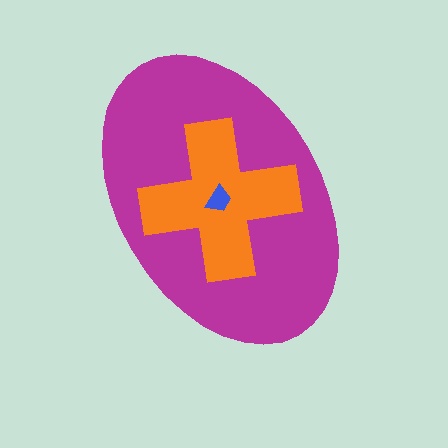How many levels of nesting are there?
3.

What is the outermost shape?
The magenta ellipse.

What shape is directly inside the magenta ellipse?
The orange cross.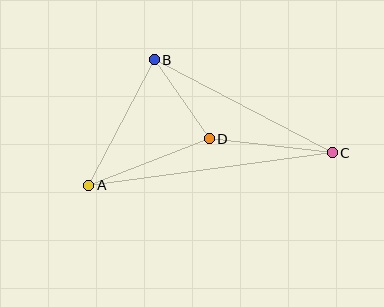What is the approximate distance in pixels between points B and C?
The distance between B and C is approximately 201 pixels.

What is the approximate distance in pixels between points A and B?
The distance between A and B is approximately 141 pixels.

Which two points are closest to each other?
Points B and D are closest to each other.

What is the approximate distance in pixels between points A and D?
The distance between A and D is approximately 129 pixels.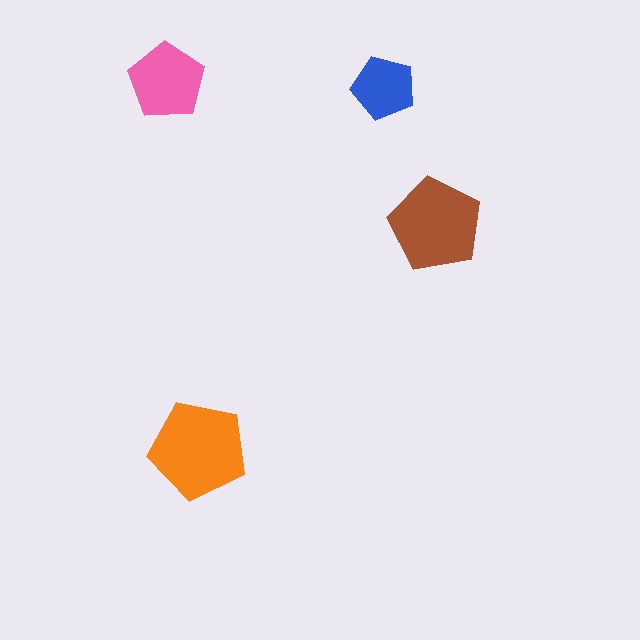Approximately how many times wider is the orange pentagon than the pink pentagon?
About 1.5 times wider.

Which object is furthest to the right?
The brown pentagon is rightmost.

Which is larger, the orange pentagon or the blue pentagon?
The orange one.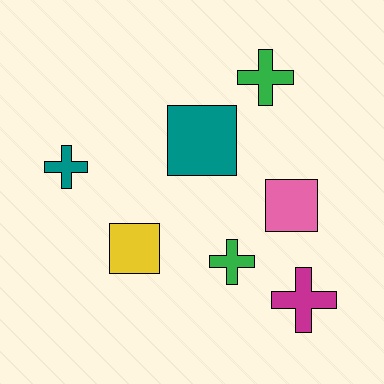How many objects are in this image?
There are 7 objects.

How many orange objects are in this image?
There are no orange objects.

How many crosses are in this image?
There are 4 crosses.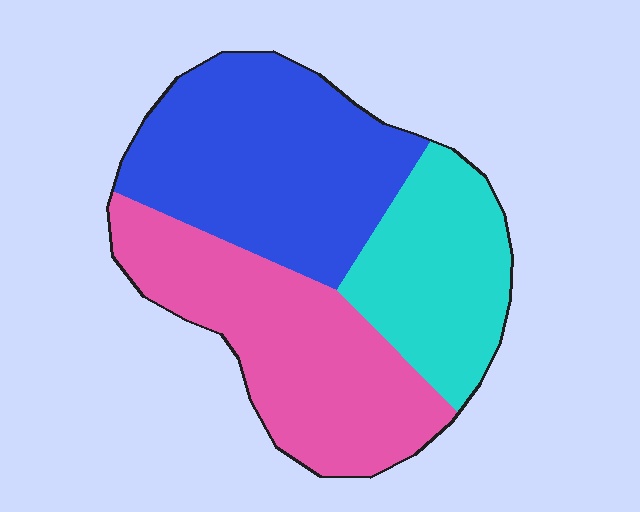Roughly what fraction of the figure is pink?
Pink covers roughly 35% of the figure.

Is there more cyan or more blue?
Blue.